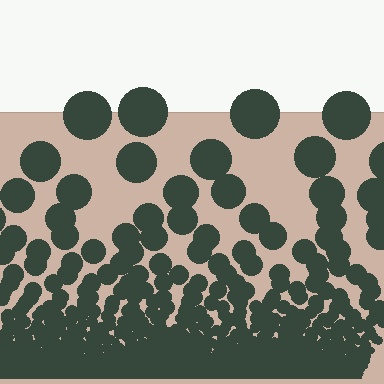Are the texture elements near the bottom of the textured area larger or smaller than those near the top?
Smaller. The gradient is inverted — elements near the bottom are smaller and denser.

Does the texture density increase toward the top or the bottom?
Density increases toward the bottom.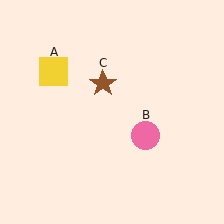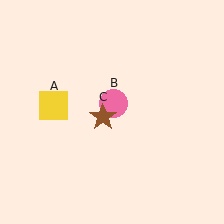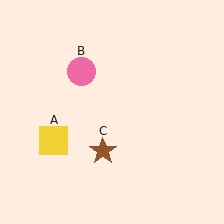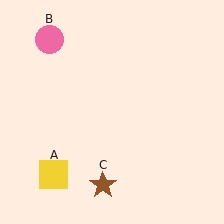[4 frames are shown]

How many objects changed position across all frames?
3 objects changed position: yellow square (object A), pink circle (object B), brown star (object C).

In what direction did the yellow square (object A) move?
The yellow square (object A) moved down.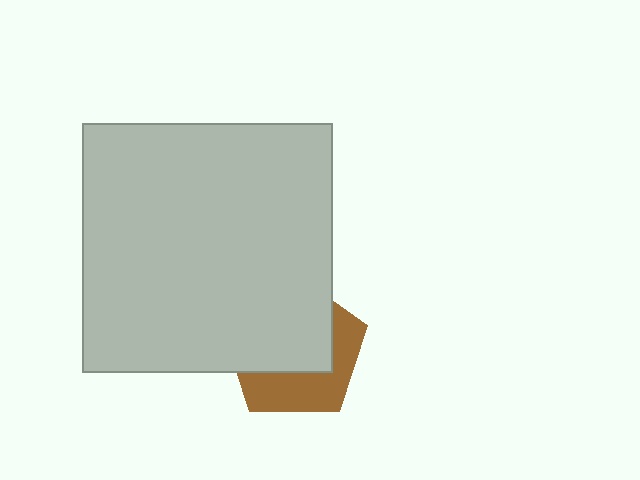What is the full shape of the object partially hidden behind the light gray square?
The partially hidden object is a brown pentagon.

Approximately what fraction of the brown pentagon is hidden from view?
Roughly 60% of the brown pentagon is hidden behind the light gray square.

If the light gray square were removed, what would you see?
You would see the complete brown pentagon.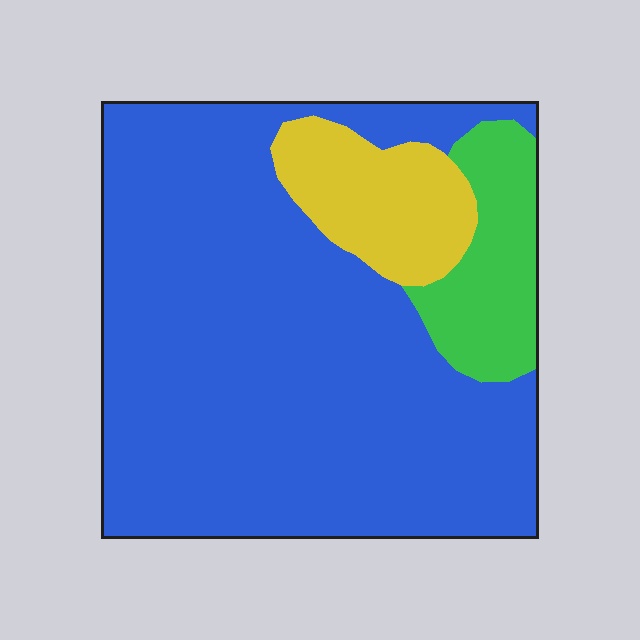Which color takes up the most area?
Blue, at roughly 75%.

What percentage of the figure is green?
Green covers 12% of the figure.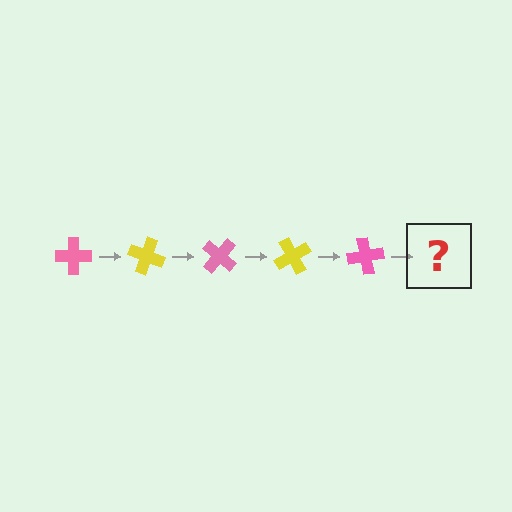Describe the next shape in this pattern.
It should be a yellow cross, rotated 100 degrees from the start.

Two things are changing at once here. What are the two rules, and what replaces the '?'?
The two rules are that it rotates 20 degrees each step and the color cycles through pink and yellow. The '?' should be a yellow cross, rotated 100 degrees from the start.